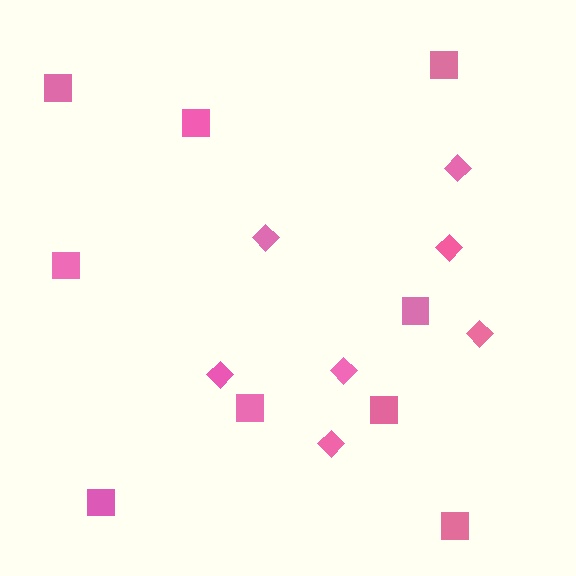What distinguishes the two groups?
There are 2 groups: one group of diamonds (7) and one group of squares (9).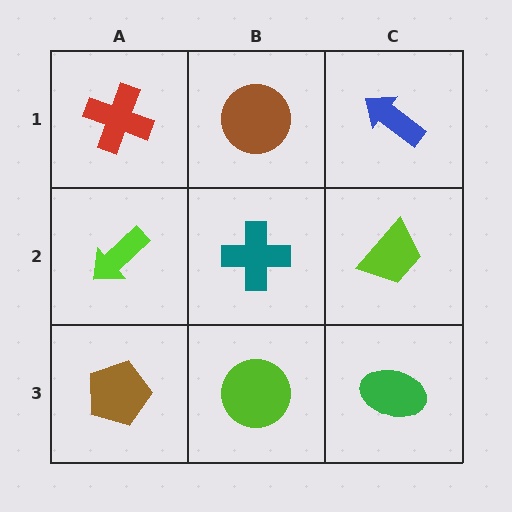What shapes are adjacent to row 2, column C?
A blue arrow (row 1, column C), a green ellipse (row 3, column C), a teal cross (row 2, column B).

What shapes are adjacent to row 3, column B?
A teal cross (row 2, column B), a brown pentagon (row 3, column A), a green ellipse (row 3, column C).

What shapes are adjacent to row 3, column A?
A lime arrow (row 2, column A), a lime circle (row 3, column B).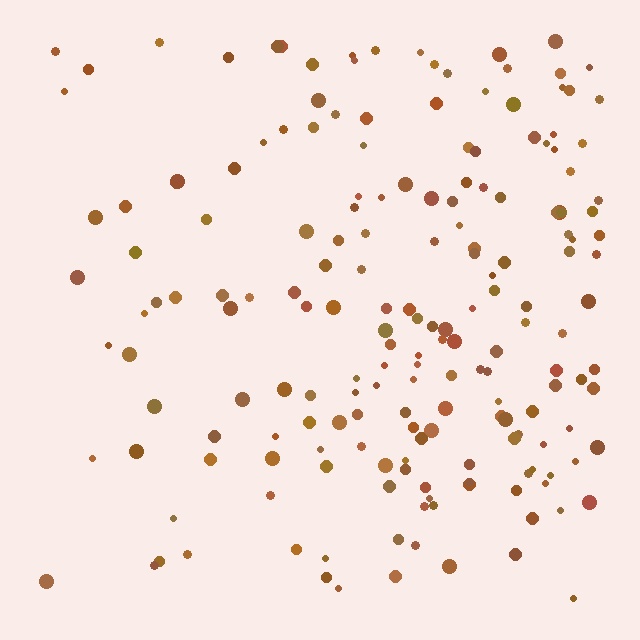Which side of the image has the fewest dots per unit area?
The left.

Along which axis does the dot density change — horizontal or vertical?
Horizontal.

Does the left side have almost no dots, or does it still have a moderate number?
Still a moderate number, just noticeably fewer than the right.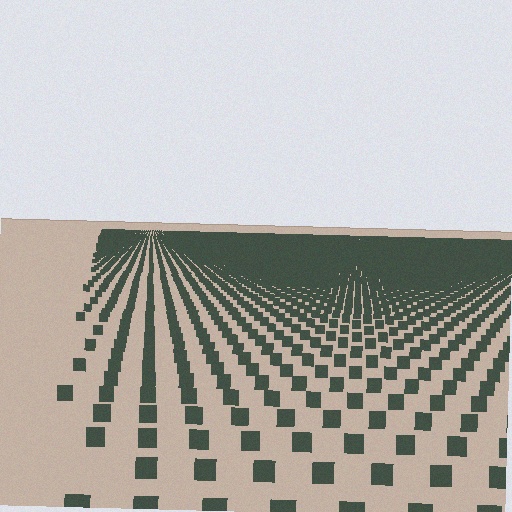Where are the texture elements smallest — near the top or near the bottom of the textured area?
Near the top.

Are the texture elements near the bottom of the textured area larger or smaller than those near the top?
Larger. Near the bottom, elements are closer to the viewer and appear at a bigger on-screen size.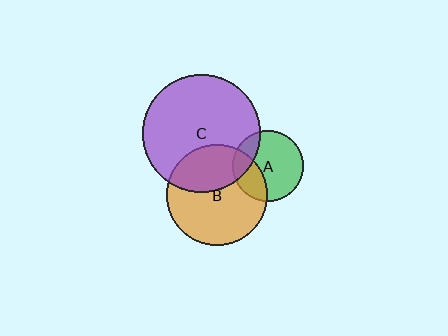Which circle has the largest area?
Circle C (purple).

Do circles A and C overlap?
Yes.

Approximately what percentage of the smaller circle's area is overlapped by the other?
Approximately 20%.